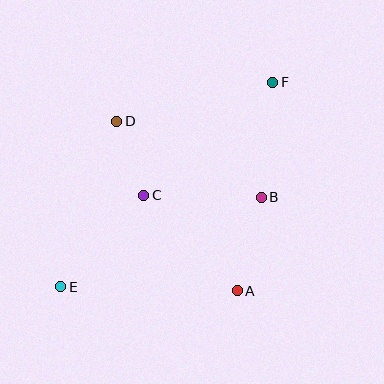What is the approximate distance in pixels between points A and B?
The distance between A and B is approximately 97 pixels.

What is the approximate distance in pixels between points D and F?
The distance between D and F is approximately 161 pixels.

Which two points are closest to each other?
Points C and D are closest to each other.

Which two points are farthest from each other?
Points E and F are farthest from each other.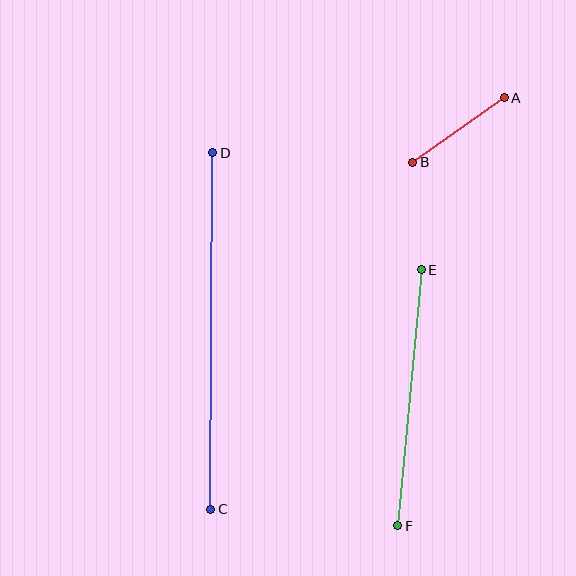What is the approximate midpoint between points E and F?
The midpoint is at approximately (410, 398) pixels.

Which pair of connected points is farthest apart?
Points C and D are farthest apart.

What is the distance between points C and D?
The distance is approximately 357 pixels.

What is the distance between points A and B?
The distance is approximately 112 pixels.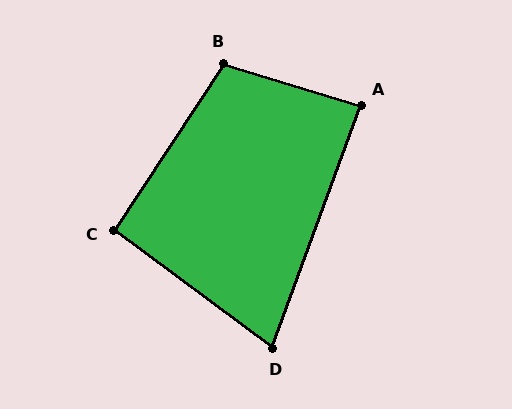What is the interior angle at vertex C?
Approximately 93 degrees (approximately right).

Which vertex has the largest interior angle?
B, at approximately 106 degrees.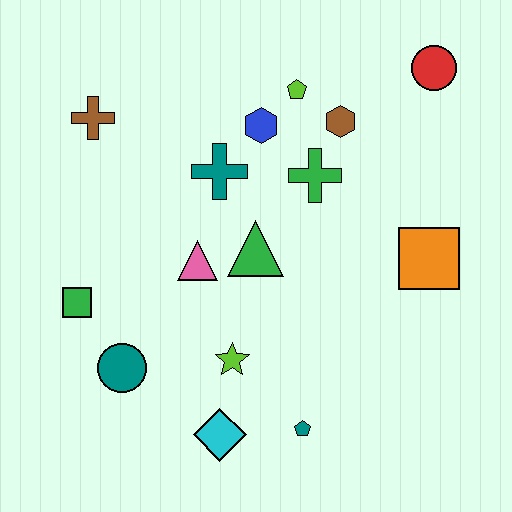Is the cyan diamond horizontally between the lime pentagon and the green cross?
No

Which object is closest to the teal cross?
The blue hexagon is closest to the teal cross.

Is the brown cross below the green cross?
No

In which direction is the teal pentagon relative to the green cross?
The teal pentagon is below the green cross.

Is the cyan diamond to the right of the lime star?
No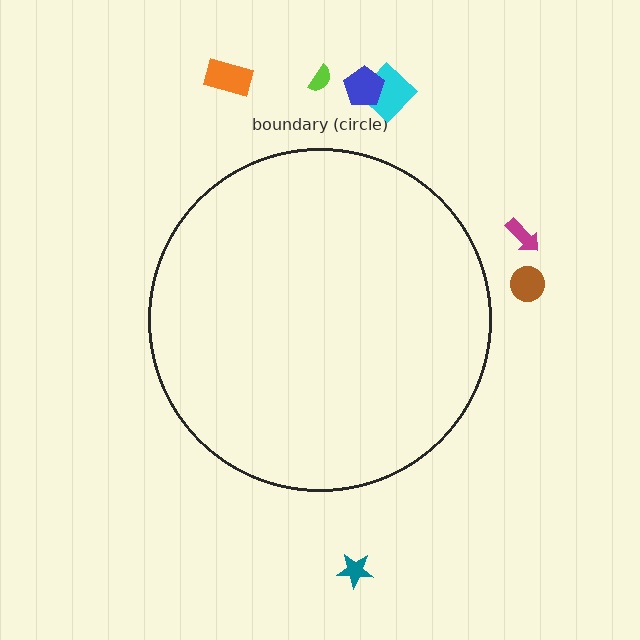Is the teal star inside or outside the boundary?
Outside.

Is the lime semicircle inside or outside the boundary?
Outside.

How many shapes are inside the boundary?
0 inside, 7 outside.